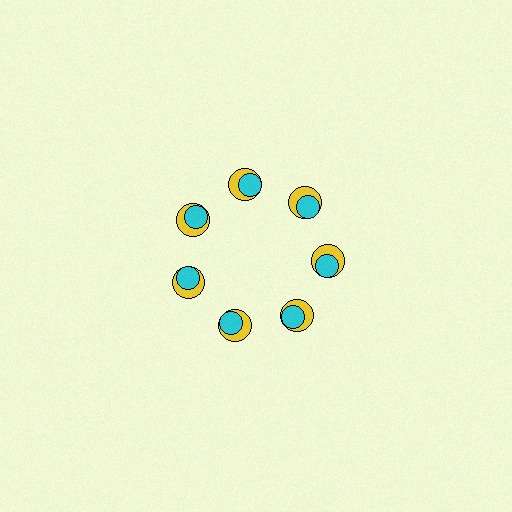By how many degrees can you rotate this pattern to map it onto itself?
The pattern maps onto itself every 51 degrees of rotation.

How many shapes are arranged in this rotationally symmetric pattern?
There are 14 shapes, arranged in 7 groups of 2.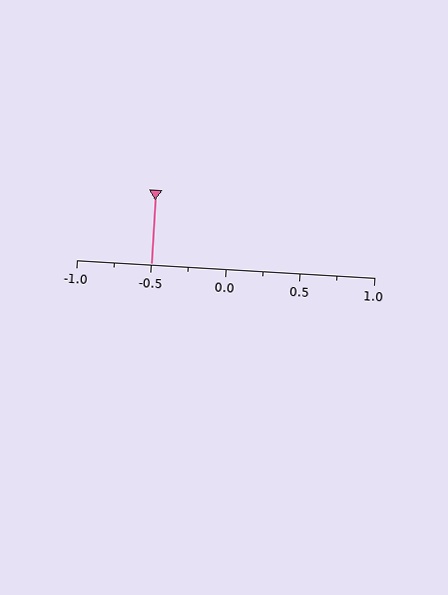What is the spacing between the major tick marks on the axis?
The major ticks are spaced 0.5 apart.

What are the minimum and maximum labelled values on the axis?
The axis runs from -1.0 to 1.0.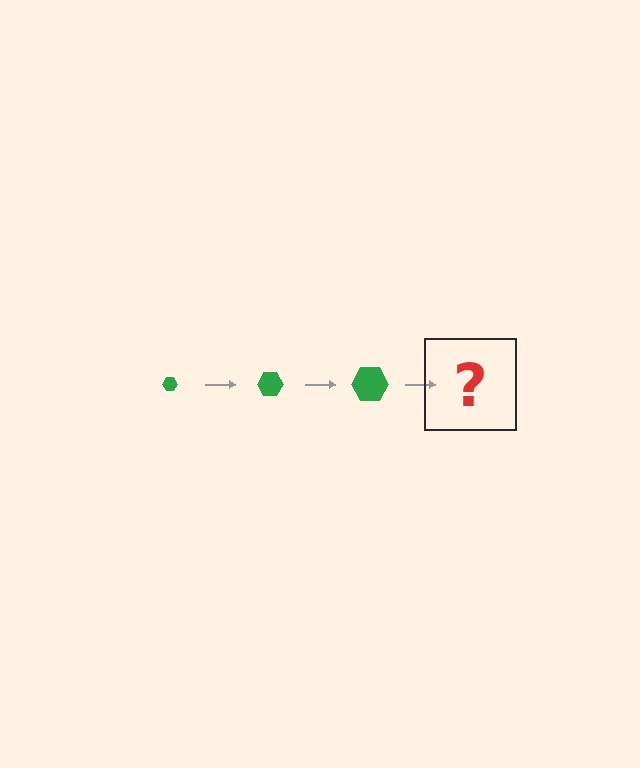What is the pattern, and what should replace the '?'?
The pattern is that the hexagon gets progressively larger each step. The '?' should be a green hexagon, larger than the previous one.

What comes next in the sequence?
The next element should be a green hexagon, larger than the previous one.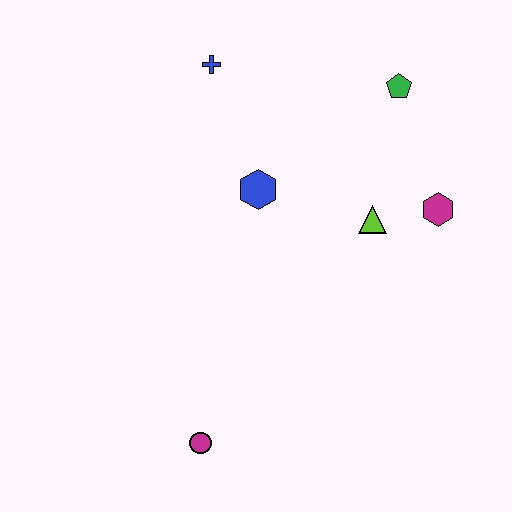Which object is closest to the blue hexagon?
The lime triangle is closest to the blue hexagon.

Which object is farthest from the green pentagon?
The magenta circle is farthest from the green pentagon.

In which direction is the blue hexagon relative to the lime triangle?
The blue hexagon is to the left of the lime triangle.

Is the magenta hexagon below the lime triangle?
No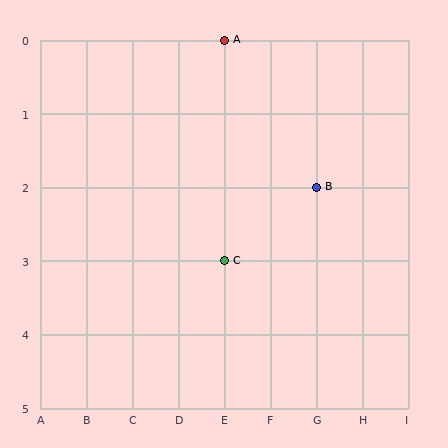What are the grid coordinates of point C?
Point C is at grid coordinates (E, 3).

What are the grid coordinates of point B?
Point B is at grid coordinates (G, 2).